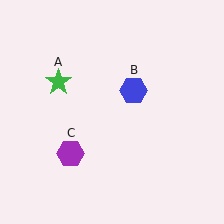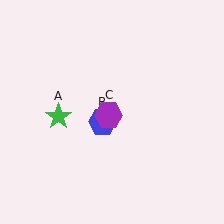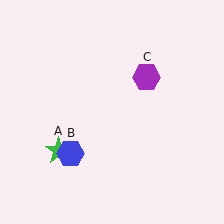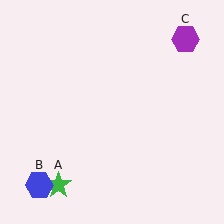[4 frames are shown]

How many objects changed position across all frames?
3 objects changed position: green star (object A), blue hexagon (object B), purple hexagon (object C).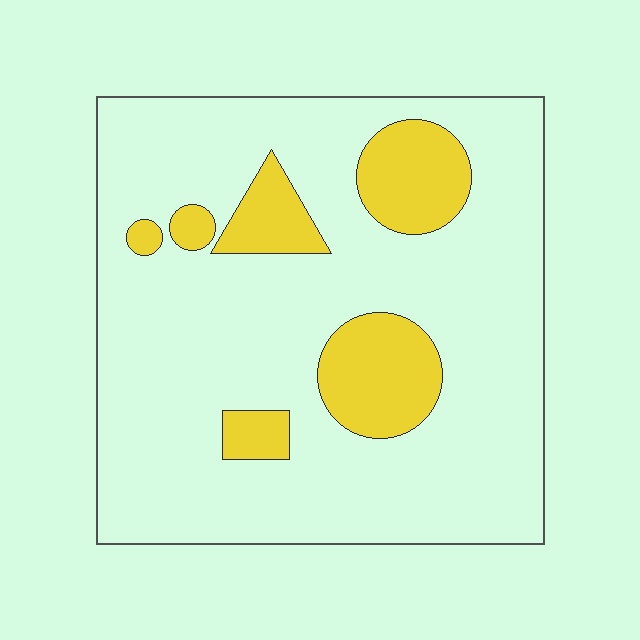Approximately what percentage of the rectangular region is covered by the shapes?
Approximately 20%.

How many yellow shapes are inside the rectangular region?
6.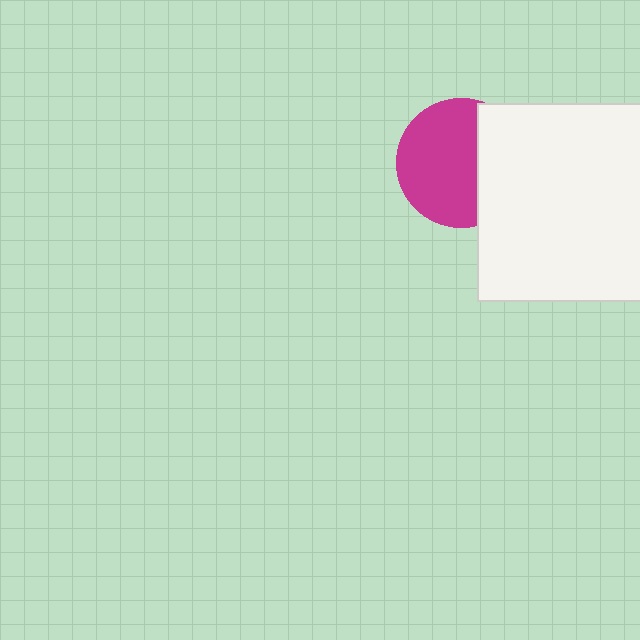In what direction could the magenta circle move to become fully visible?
The magenta circle could move left. That would shift it out from behind the white rectangle entirely.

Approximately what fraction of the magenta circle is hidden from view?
Roughly 34% of the magenta circle is hidden behind the white rectangle.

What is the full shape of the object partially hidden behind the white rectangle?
The partially hidden object is a magenta circle.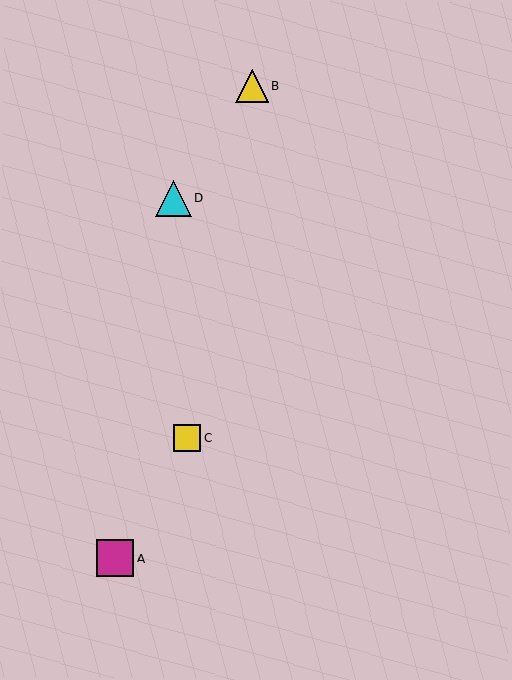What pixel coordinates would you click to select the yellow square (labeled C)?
Click at (187, 438) to select the yellow square C.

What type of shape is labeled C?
Shape C is a yellow square.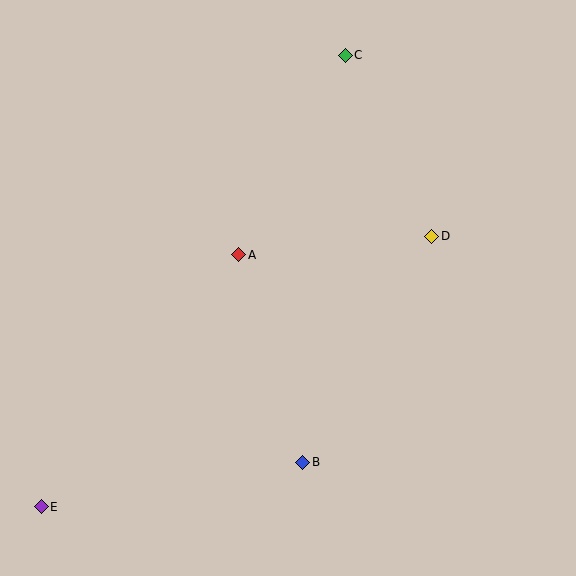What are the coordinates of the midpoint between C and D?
The midpoint between C and D is at (389, 146).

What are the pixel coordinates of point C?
Point C is at (345, 55).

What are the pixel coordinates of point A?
Point A is at (239, 255).